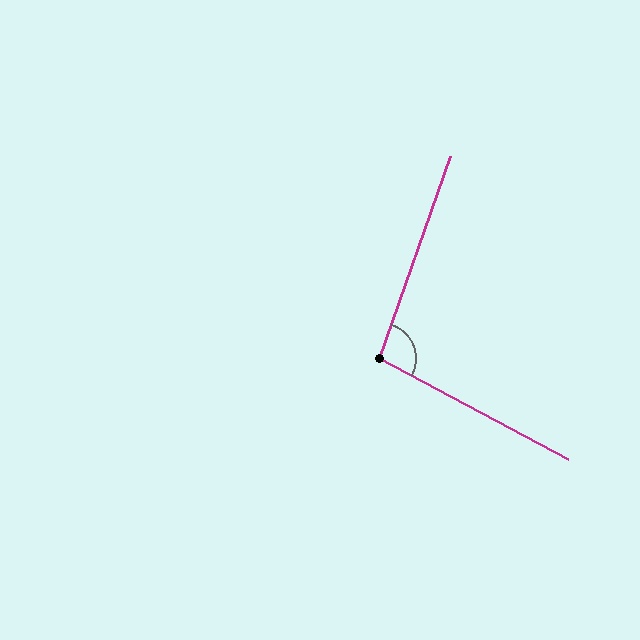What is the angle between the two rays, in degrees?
Approximately 99 degrees.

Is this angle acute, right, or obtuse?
It is obtuse.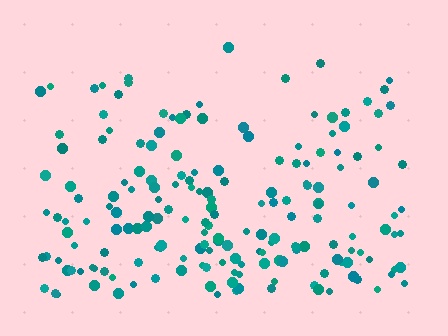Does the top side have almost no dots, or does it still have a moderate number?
Still a moderate number, just noticeably fewer than the bottom.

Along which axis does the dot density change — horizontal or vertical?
Vertical.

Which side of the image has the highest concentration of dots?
The bottom.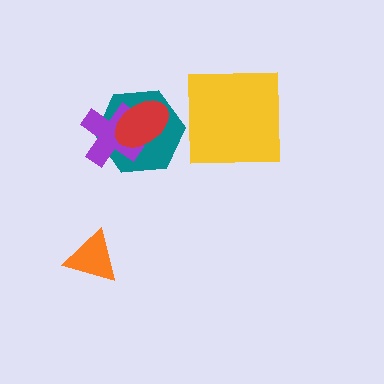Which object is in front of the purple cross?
The red ellipse is in front of the purple cross.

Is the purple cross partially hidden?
Yes, it is partially covered by another shape.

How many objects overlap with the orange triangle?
0 objects overlap with the orange triangle.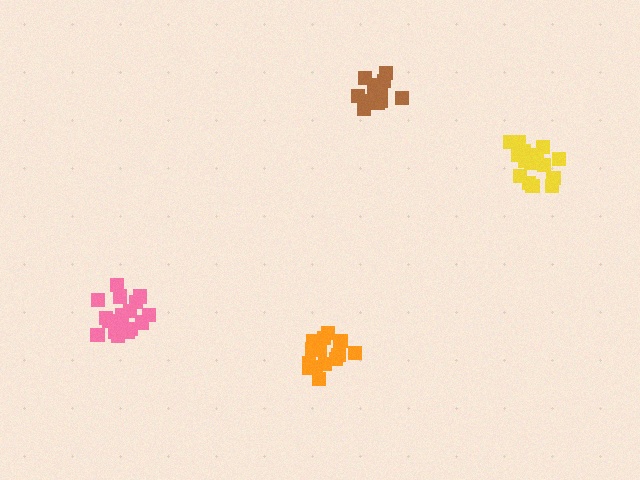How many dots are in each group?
Group 1: 16 dots, Group 2: 18 dots, Group 3: 15 dots, Group 4: 13 dots (62 total).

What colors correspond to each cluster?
The clusters are colored: yellow, pink, orange, brown.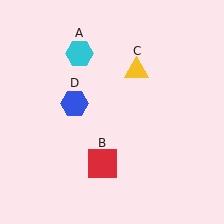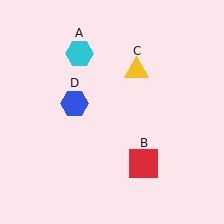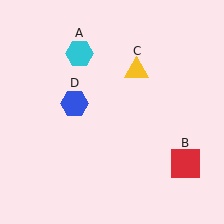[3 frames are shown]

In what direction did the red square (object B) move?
The red square (object B) moved right.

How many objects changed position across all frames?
1 object changed position: red square (object B).